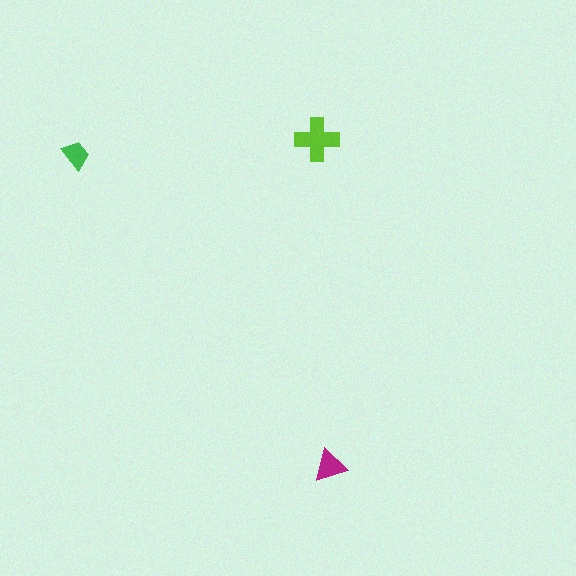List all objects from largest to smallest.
The lime cross, the magenta triangle, the green trapezoid.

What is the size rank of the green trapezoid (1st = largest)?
3rd.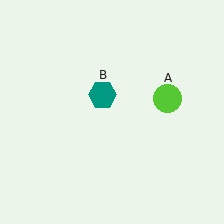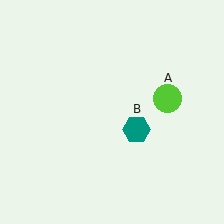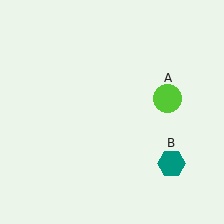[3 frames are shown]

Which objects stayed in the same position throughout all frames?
Lime circle (object A) remained stationary.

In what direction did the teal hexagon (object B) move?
The teal hexagon (object B) moved down and to the right.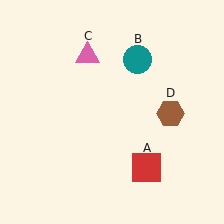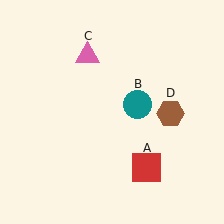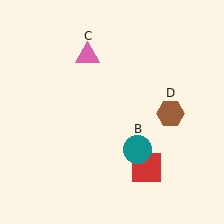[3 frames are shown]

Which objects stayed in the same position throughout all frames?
Red square (object A) and pink triangle (object C) and brown hexagon (object D) remained stationary.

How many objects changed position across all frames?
1 object changed position: teal circle (object B).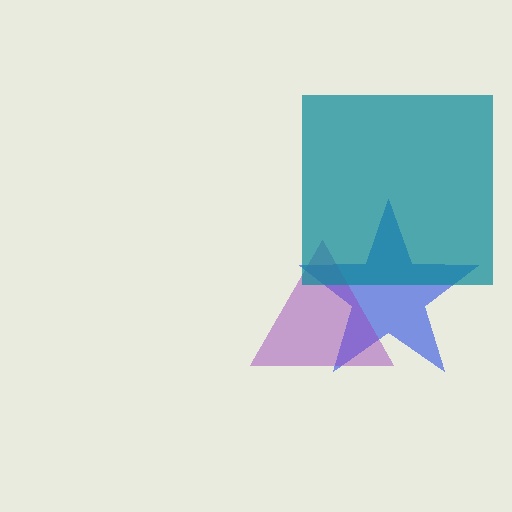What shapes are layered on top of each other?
The layered shapes are: a blue star, a purple triangle, a teal square.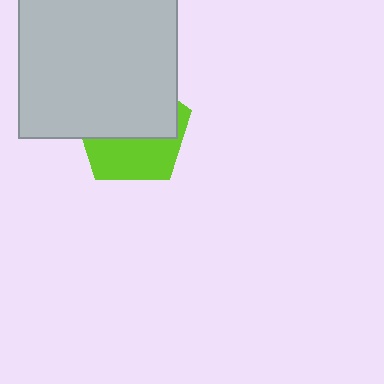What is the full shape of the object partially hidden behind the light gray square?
The partially hidden object is a lime pentagon.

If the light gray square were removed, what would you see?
You would see the complete lime pentagon.